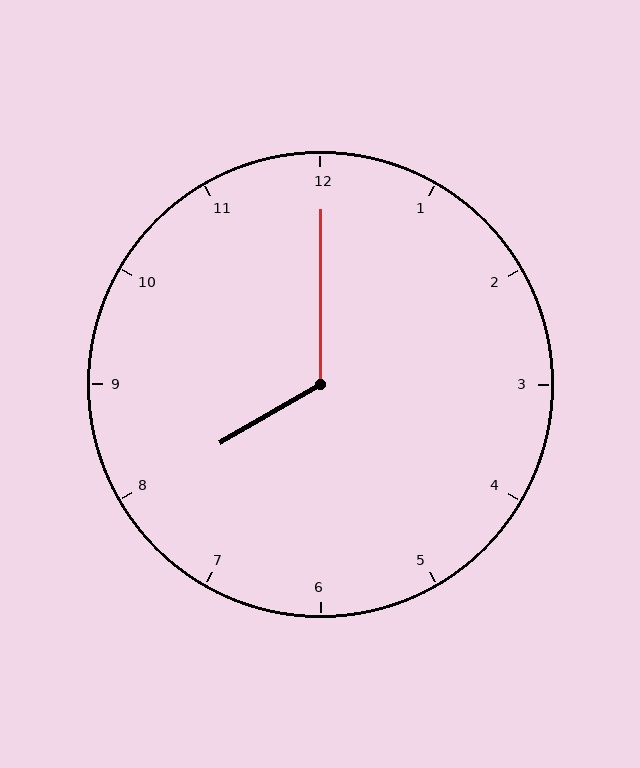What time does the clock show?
8:00.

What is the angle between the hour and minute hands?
Approximately 120 degrees.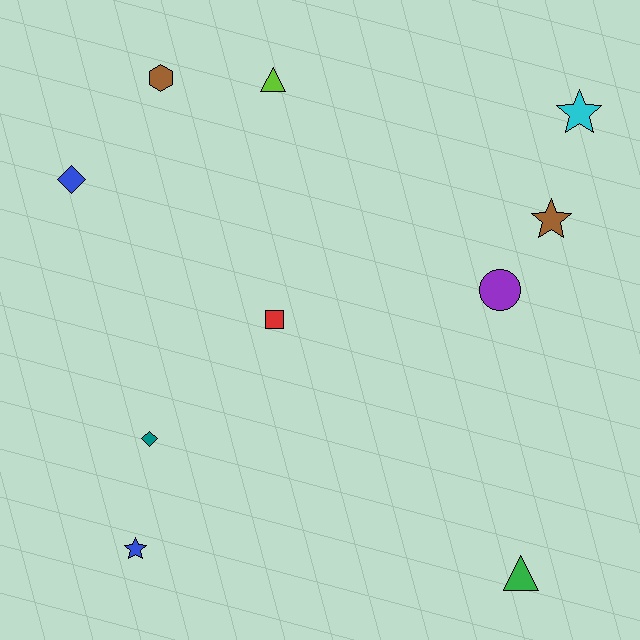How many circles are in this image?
There is 1 circle.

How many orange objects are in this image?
There are no orange objects.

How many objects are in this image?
There are 10 objects.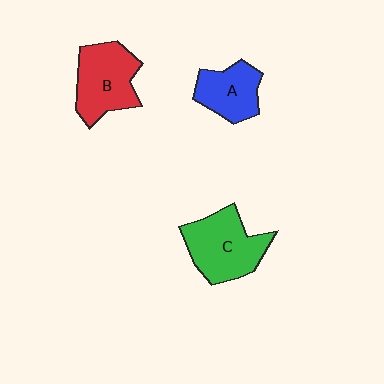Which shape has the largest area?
Shape C (green).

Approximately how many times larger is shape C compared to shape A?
Approximately 1.5 times.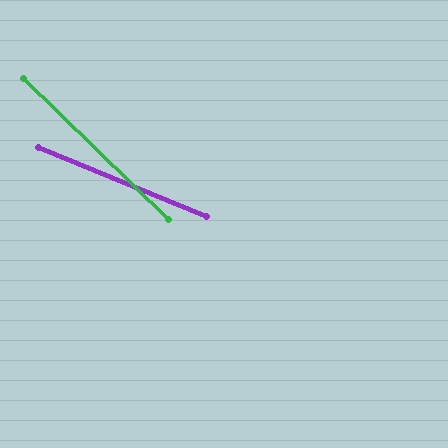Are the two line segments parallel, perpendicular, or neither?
Neither parallel nor perpendicular — they differ by about 22°.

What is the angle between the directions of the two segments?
Approximately 22 degrees.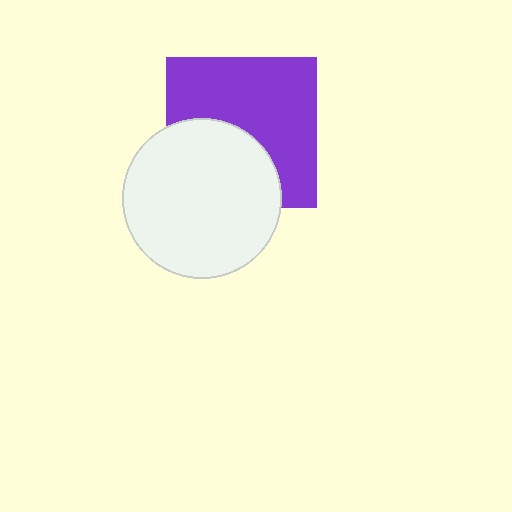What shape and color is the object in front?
The object in front is a white circle.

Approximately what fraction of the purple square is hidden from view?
Roughly 39% of the purple square is hidden behind the white circle.